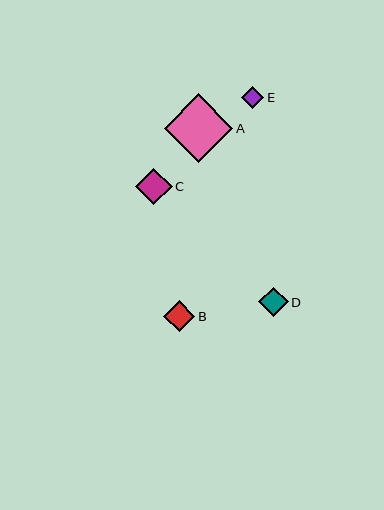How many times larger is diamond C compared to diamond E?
Diamond C is approximately 1.7 times the size of diamond E.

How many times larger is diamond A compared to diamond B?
Diamond A is approximately 2.2 times the size of diamond B.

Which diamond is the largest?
Diamond A is the largest with a size of approximately 69 pixels.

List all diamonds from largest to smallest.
From largest to smallest: A, C, B, D, E.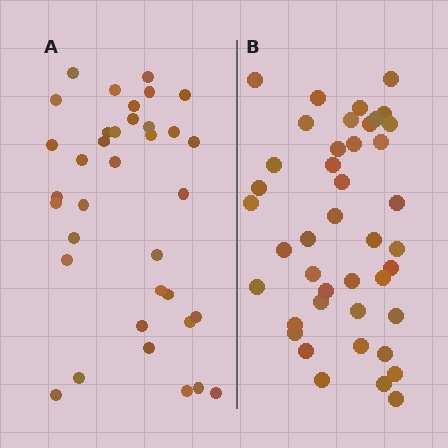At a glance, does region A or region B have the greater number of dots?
Region B (the right region) has more dots.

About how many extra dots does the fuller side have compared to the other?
Region B has about 6 more dots than region A.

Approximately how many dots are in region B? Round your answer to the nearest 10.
About 40 dots. (The exact count is 42, which rounds to 40.)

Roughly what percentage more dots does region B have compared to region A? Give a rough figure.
About 15% more.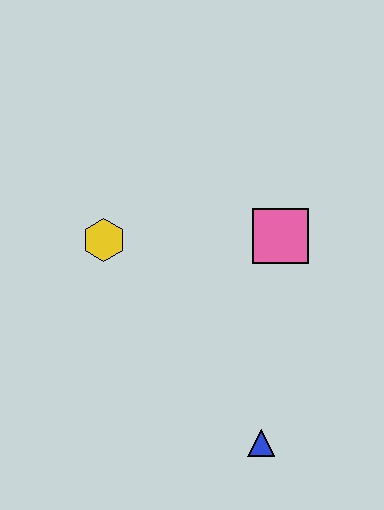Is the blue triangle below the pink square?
Yes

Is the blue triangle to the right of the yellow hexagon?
Yes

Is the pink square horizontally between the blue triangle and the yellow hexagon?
No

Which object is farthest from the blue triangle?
The yellow hexagon is farthest from the blue triangle.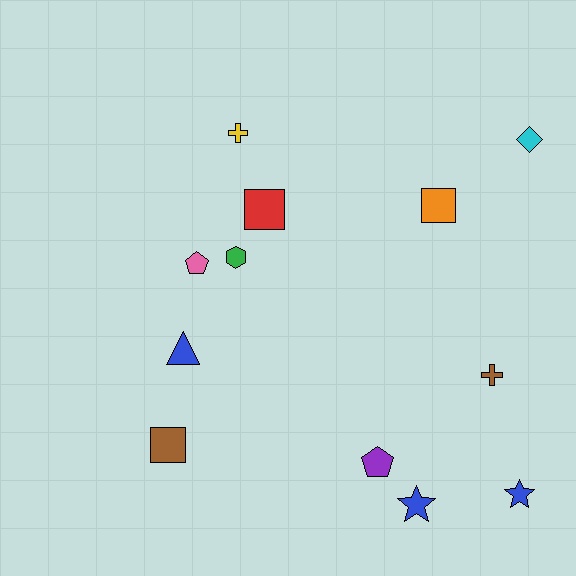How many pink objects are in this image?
There is 1 pink object.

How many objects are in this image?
There are 12 objects.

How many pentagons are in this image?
There are 2 pentagons.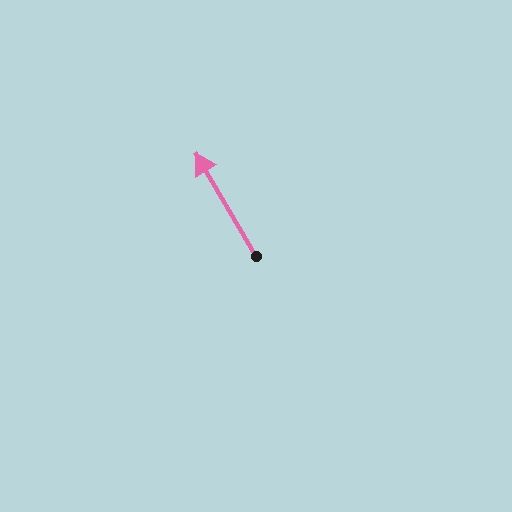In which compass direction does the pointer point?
Northwest.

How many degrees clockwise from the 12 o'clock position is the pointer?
Approximately 330 degrees.